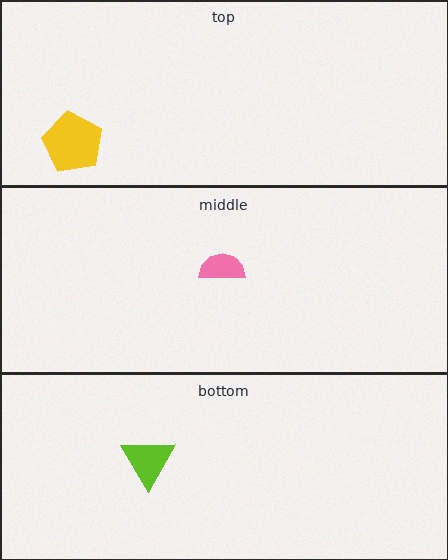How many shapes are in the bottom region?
1.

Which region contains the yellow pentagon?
The top region.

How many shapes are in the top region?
1.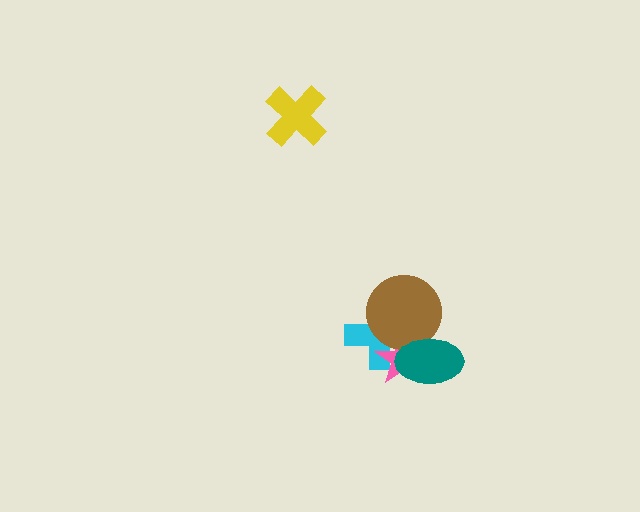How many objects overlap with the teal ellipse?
3 objects overlap with the teal ellipse.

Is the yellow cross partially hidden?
No, no other shape covers it.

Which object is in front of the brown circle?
The teal ellipse is in front of the brown circle.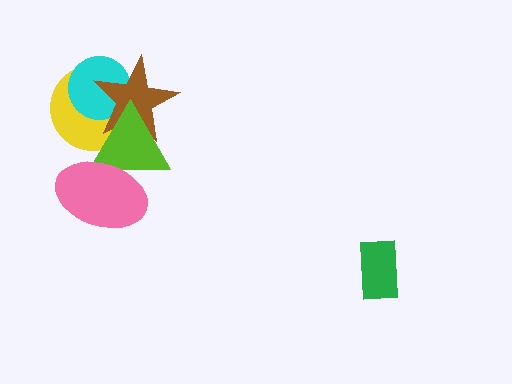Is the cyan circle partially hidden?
Yes, it is partially covered by another shape.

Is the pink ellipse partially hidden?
No, no other shape covers it.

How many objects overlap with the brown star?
3 objects overlap with the brown star.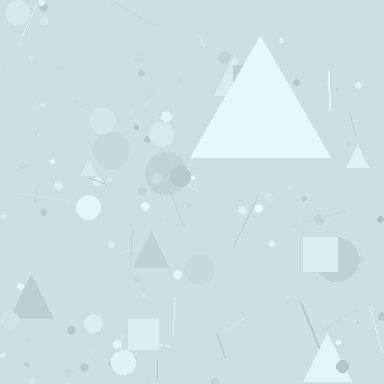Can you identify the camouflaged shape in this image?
The camouflaged shape is a triangle.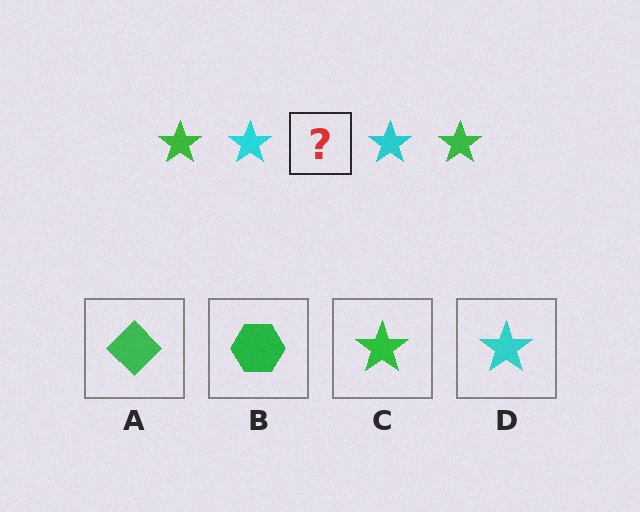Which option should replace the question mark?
Option C.